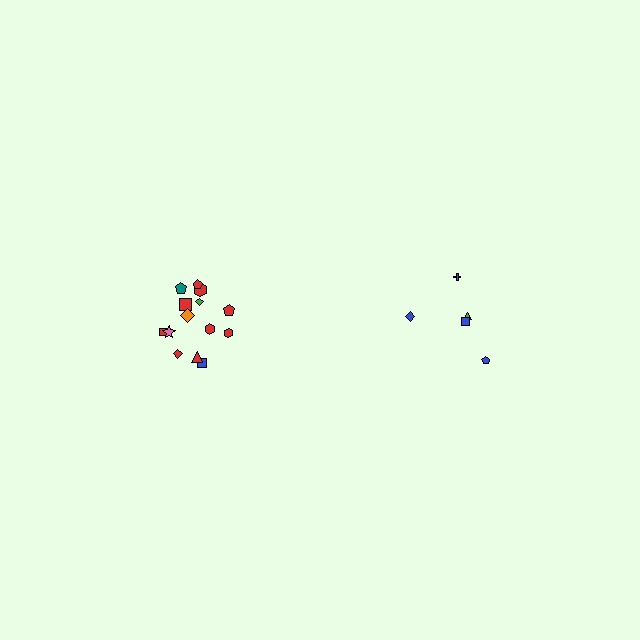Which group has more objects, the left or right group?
The left group.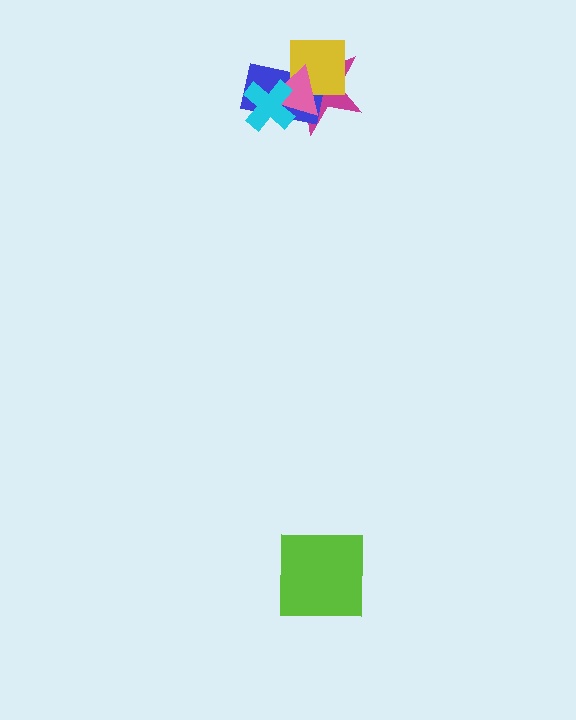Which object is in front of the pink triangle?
The cyan cross is in front of the pink triangle.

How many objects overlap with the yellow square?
3 objects overlap with the yellow square.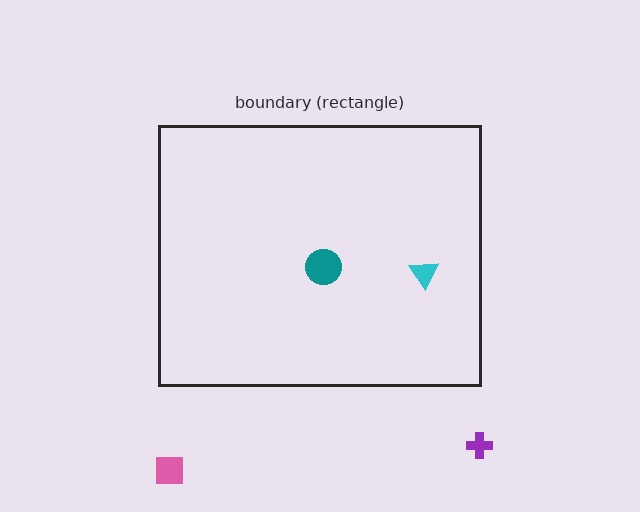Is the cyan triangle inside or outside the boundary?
Inside.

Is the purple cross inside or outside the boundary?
Outside.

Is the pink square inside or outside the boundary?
Outside.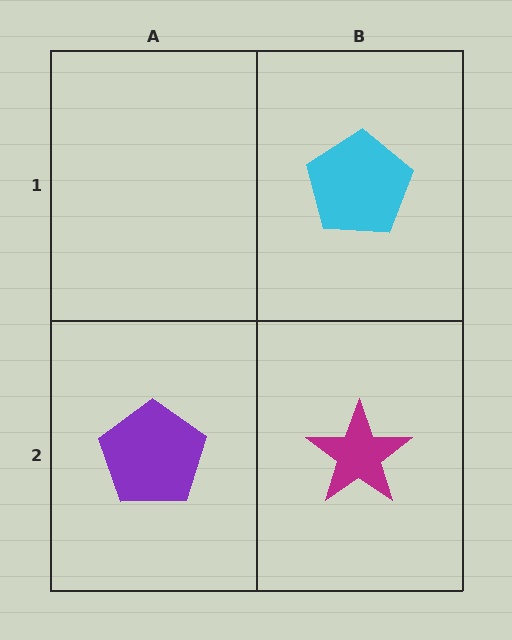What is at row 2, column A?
A purple pentagon.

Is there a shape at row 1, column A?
No, that cell is empty.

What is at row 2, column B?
A magenta star.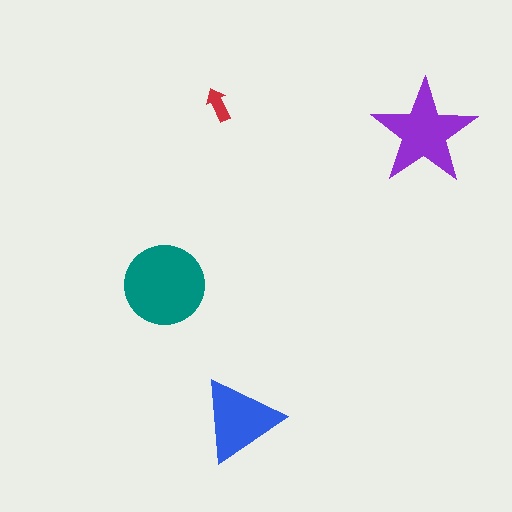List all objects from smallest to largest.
The red arrow, the blue triangle, the purple star, the teal circle.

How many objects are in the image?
There are 4 objects in the image.